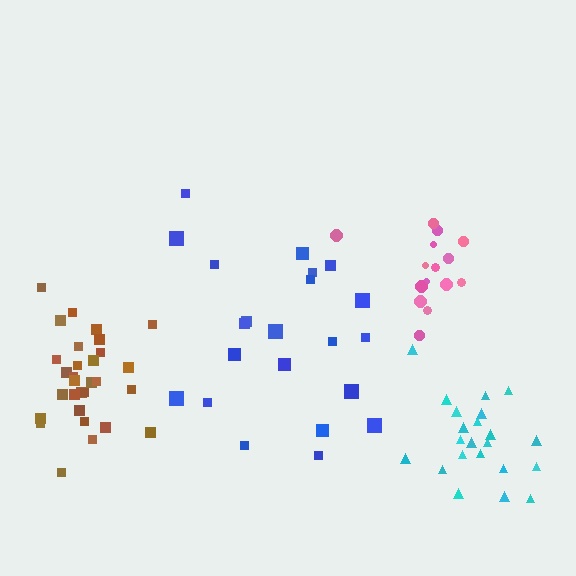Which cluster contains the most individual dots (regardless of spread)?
Brown (30).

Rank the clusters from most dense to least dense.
cyan, brown, pink, blue.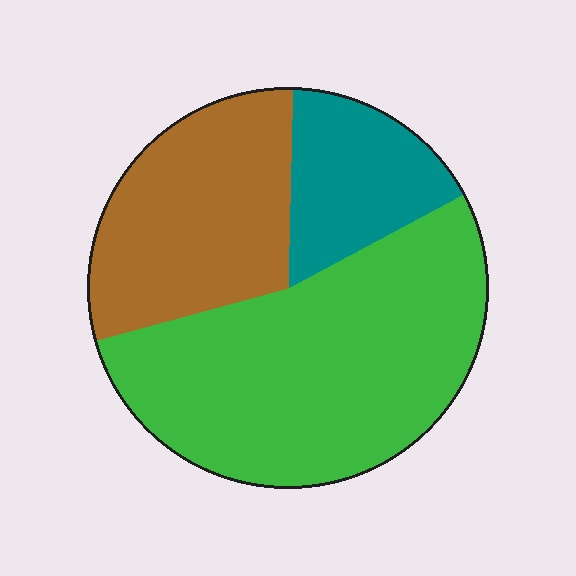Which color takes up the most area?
Green, at roughly 55%.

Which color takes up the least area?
Teal, at roughly 15%.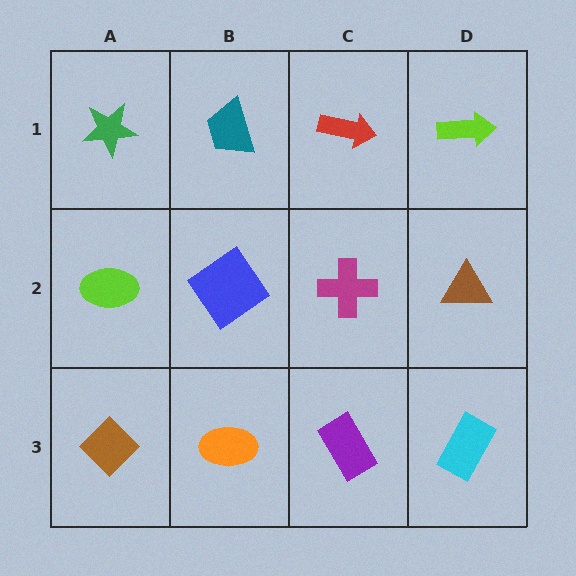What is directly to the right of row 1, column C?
A lime arrow.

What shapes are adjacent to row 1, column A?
A lime ellipse (row 2, column A), a teal trapezoid (row 1, column B).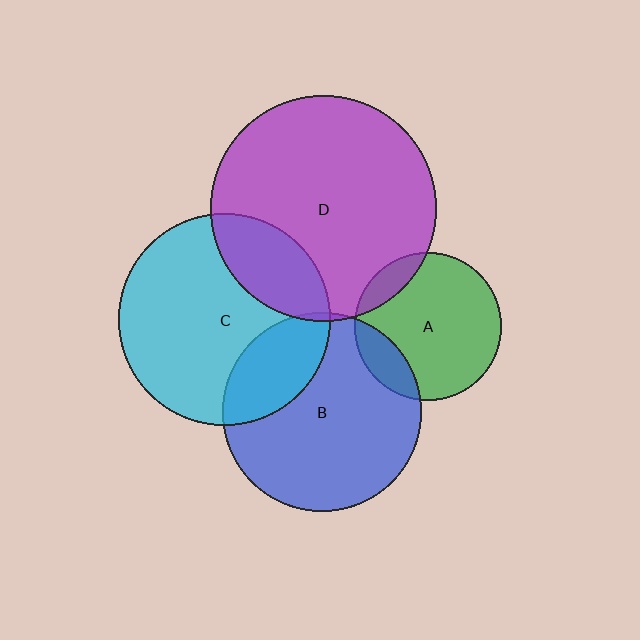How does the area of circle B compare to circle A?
Approximately 1.8 times.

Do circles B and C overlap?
Yes.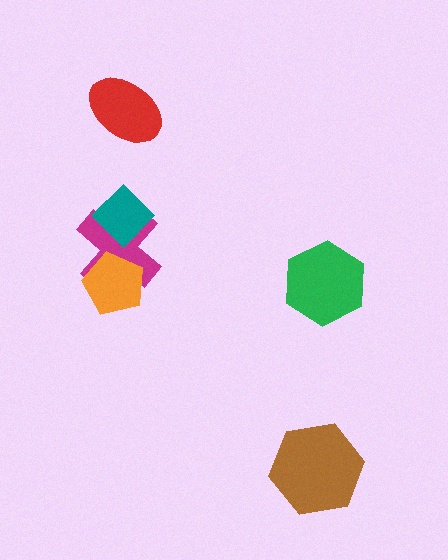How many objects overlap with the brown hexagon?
0 objects overlap with the brown hexagon.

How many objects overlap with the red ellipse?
0 objects overlap with the red ellipse.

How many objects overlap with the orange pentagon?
1 object overlaps with the orange pentagon.